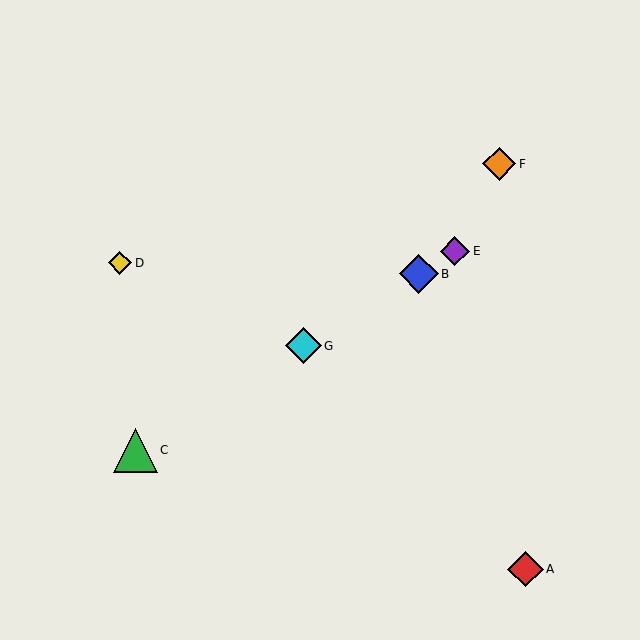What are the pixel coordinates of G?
Object G is at (304, 346).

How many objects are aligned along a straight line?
4 objects (B, C, E, G) are aligned along a straight line.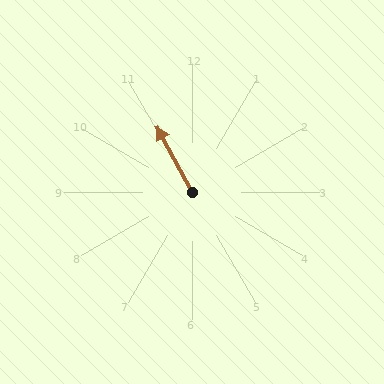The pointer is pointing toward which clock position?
Roughly 11 o'clock.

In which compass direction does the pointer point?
Northwest.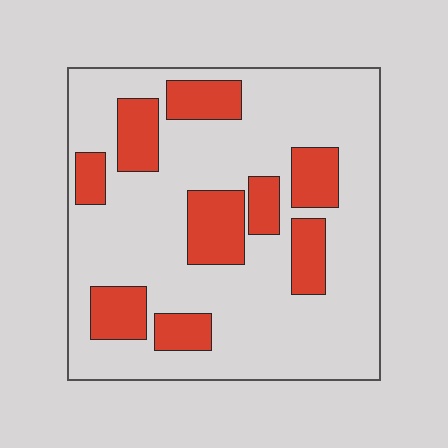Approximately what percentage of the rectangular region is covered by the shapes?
Approximately 25%.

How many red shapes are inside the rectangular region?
9.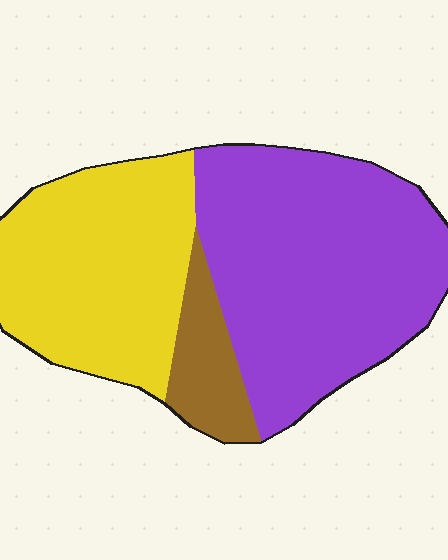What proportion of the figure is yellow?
Yellow covers roughly 35% of the figure.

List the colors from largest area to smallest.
From largest to smallest: purple, yellow, brown.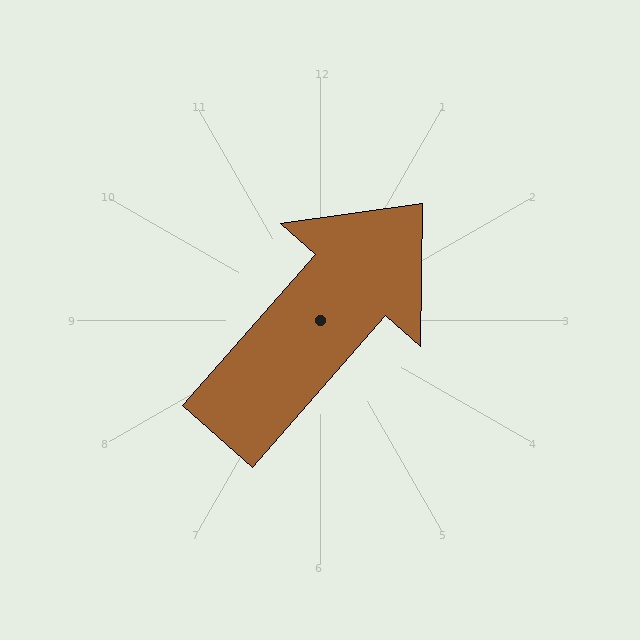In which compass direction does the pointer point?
Northeast.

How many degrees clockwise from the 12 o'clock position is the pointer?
Approximately 41 degrees.